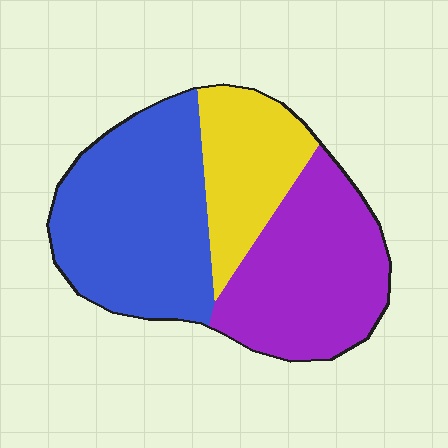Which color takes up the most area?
Blue, at roughly 40%.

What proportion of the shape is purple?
Purple covers roughly 35% of the shape.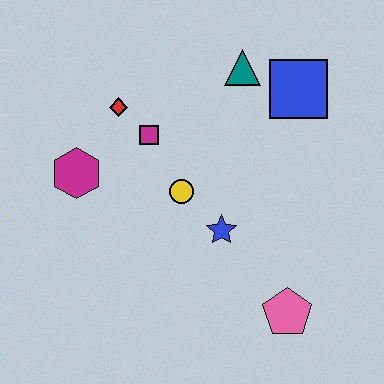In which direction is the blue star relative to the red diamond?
The blue star is below the red diamond.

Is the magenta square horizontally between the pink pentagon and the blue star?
No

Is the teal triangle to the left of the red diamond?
No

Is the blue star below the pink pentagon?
No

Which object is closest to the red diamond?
The magenta square is closest to the red diamond.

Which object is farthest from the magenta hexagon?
The pink pentagon is farthest from the magenta hexagon.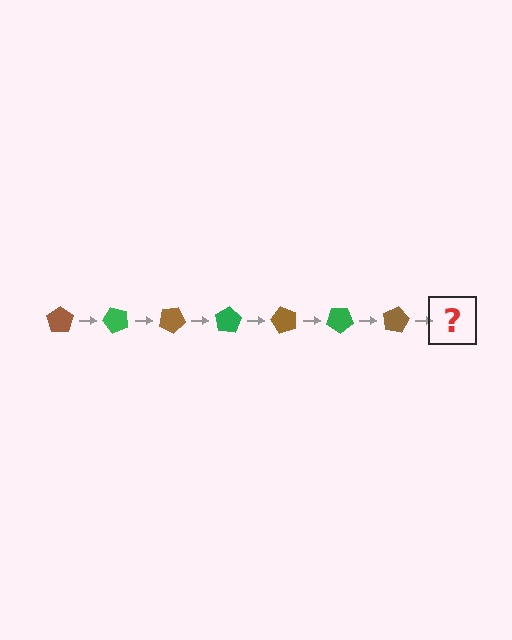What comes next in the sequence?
The next element should be a green pentagon, rotated 350 degrees from the start.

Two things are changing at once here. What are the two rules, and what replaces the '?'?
The two rules are that it rotates 50 degrees each step and the color cycles through brown and green. The '?' should be a green pentagon, rotated 350 degrees from the start.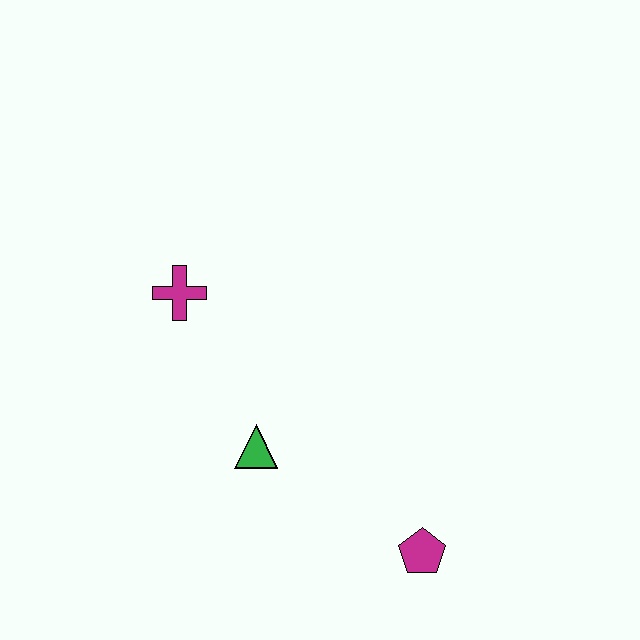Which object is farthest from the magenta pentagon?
The magenta cross is farthest from the magenta pentagon.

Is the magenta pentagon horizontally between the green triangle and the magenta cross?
No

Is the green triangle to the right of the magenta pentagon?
No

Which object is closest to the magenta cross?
The green triangle is closest to the magenta cross.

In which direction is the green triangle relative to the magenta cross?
The green triangle is below the magenta cross.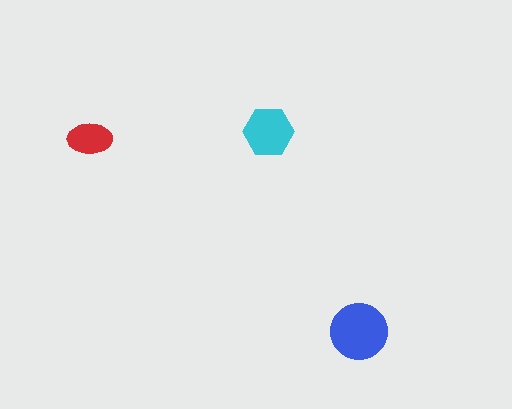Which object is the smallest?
The red ellipse.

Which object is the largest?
The blue circle.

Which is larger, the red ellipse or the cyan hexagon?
The cyan hexagon.